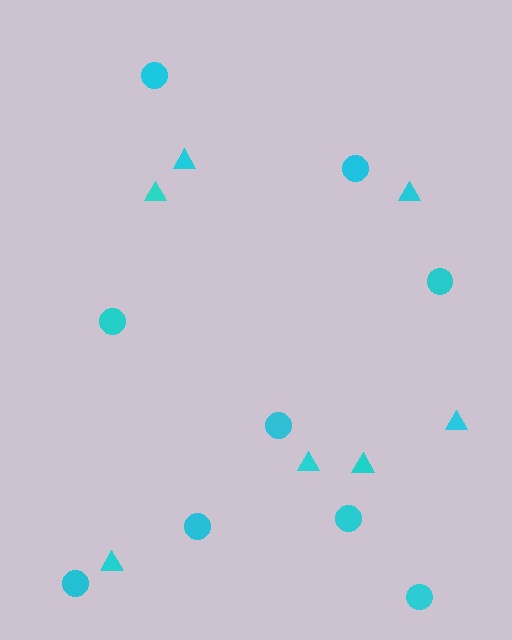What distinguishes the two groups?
There are 2 groups: one group of circles (9) and one group of triangles (7).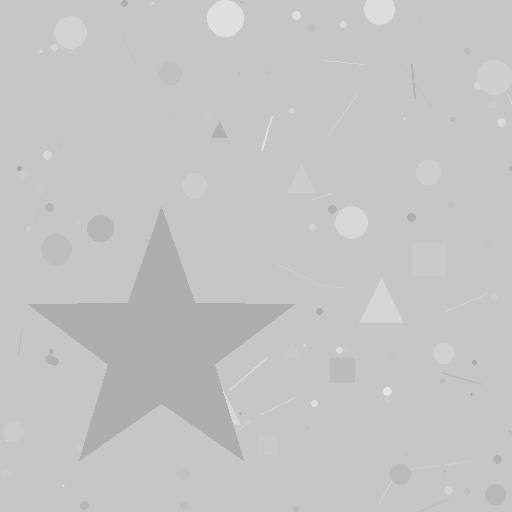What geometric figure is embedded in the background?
A star is embedded in the background.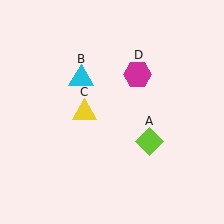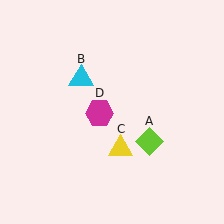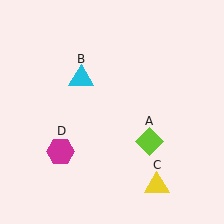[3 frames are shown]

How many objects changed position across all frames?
2 objects changed position: yellow triangle (object C), magenta hexagon (object D).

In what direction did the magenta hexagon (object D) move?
The magenta hexagon (object D) moved down and to the left.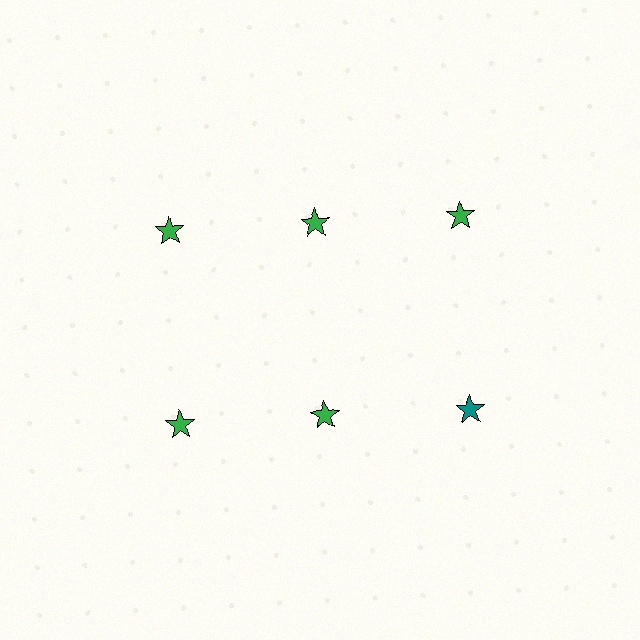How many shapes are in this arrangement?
There are 6 shapes arranged in a grid pattern.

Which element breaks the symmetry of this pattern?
The teal star in the second row, center column breaks the symmetry. All other shapes are green stars.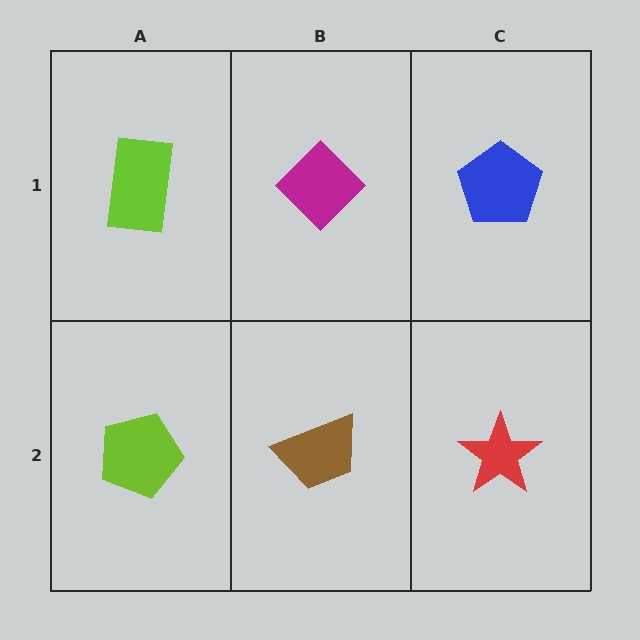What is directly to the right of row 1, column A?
A magenta diamond.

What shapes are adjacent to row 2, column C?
A blue pentagon (row 1, column C), a brown trapezoid (row 2, column B).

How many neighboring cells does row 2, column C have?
2.